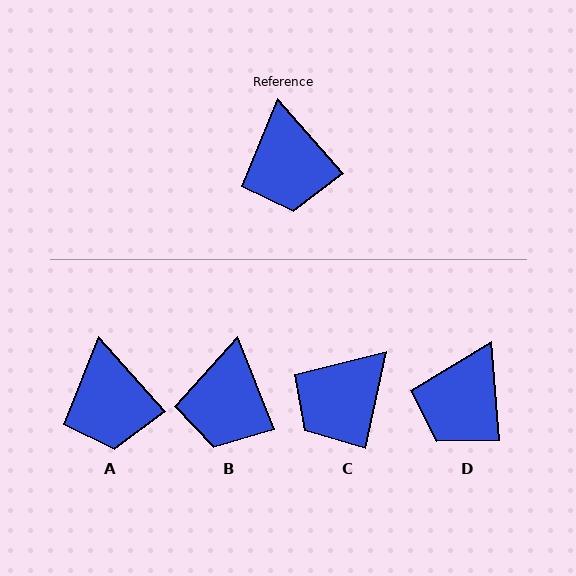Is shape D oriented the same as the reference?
No, it is off by about 37 degrees.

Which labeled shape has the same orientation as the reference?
A.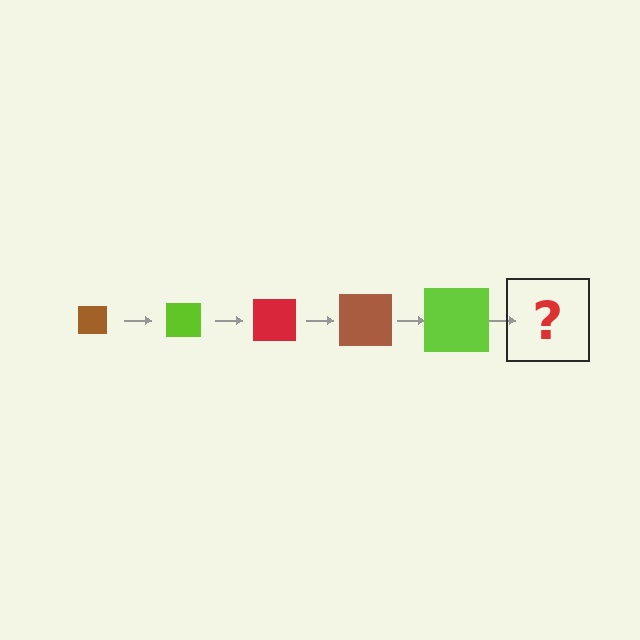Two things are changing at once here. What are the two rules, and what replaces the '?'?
The two rules are that the square grows larger each step and the color cycles through brown, lime, and red. The '?' should be a red square, larger than the previous one.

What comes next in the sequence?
The next element should be a red square, larger than the previous one.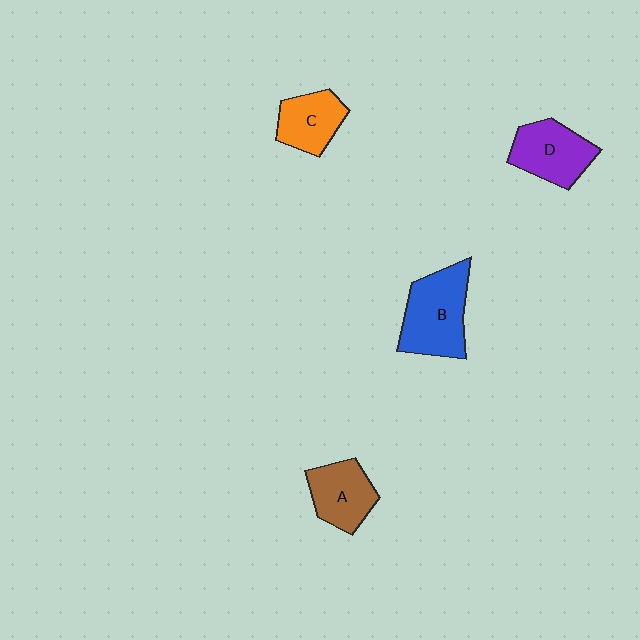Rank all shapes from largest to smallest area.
From largest to smallest: B (blue), D (purple), A (brown), C (orange).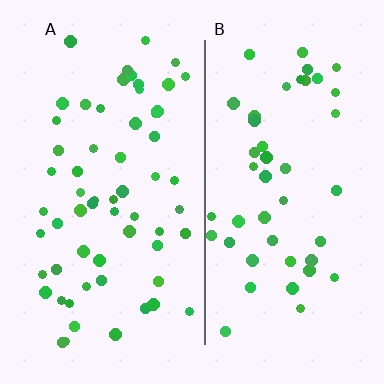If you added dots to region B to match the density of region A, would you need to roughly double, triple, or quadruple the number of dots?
Approximately double.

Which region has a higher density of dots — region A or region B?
A (the left).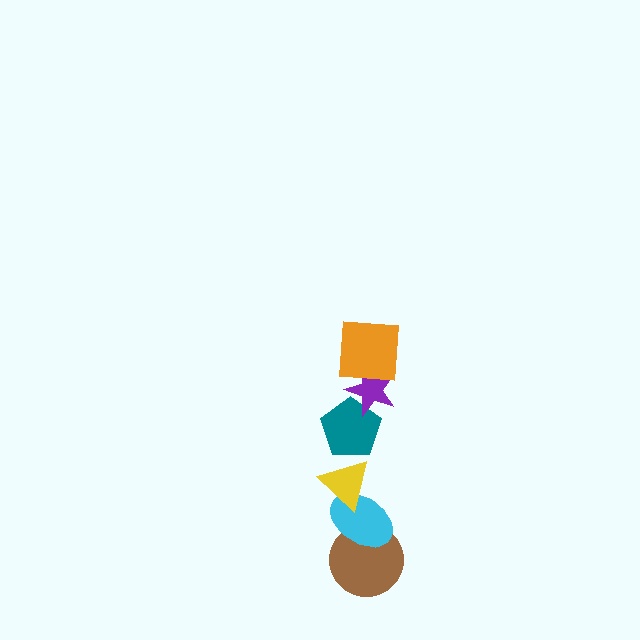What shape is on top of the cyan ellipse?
The yellow triangle is on top of the cyan ellipse.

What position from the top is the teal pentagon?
The teal pentagon is 3rd from the top.